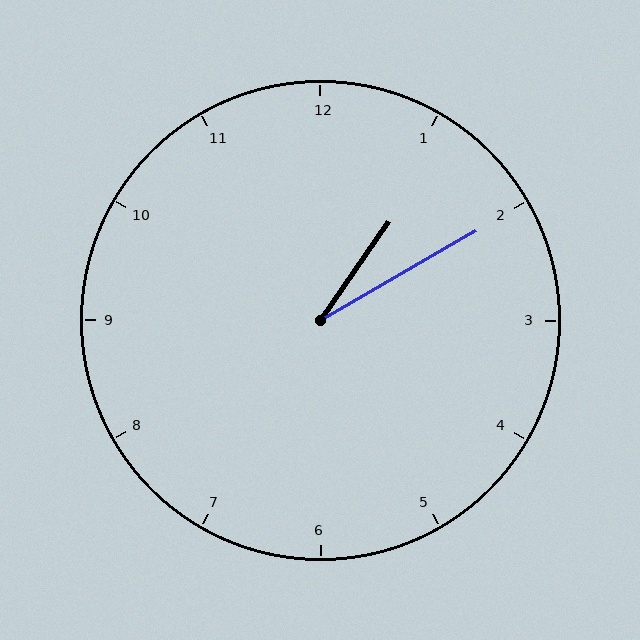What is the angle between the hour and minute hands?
Approximately 25 degrees.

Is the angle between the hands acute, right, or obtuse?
It is acute.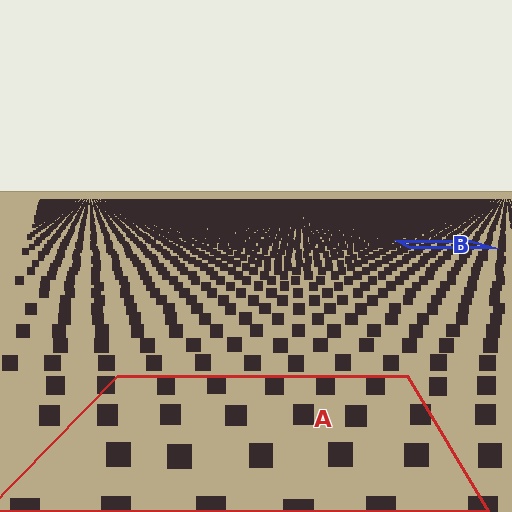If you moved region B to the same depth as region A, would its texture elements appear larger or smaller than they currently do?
They would appear larger. At a closer depth, the same texture elements are projected at a bigger on-screen size.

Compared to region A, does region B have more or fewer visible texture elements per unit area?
Region B has more texture elements per unit area — they are packed more densely because it is farther away.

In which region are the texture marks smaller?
The texture marks are smaller in region B, because it is farther away.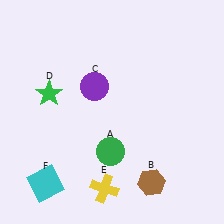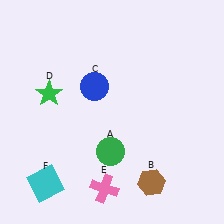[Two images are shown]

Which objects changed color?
C changed from purple to blue. E changed from yellow to pink.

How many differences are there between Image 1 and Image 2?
There are 2 differences between the two images.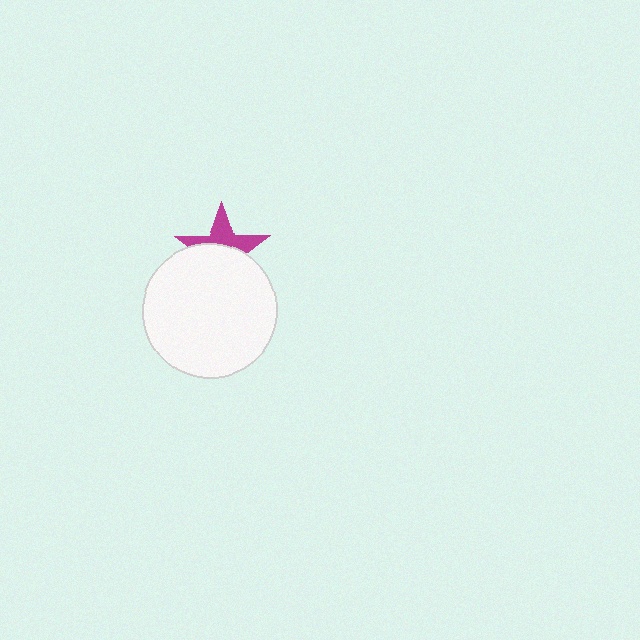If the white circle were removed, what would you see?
You would see the complete magenta star.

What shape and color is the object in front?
The object in front is a white circle.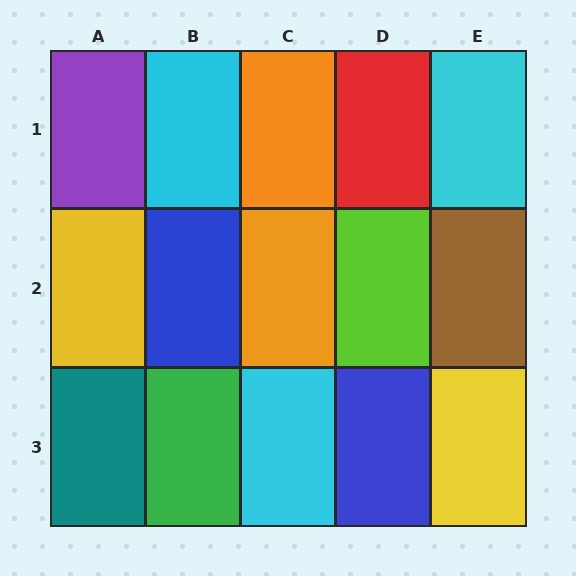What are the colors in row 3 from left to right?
Teal, green, cyan, blue, yellow.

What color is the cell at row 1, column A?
Purple.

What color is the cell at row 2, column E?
Brown.